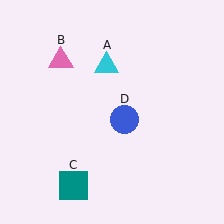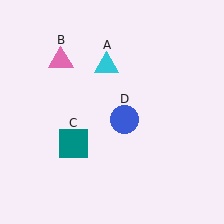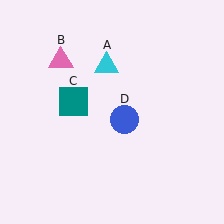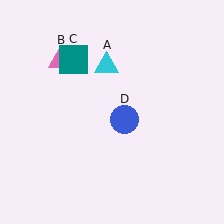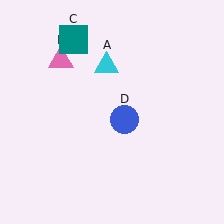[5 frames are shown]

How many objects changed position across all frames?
1 object changed position: teal square (object C).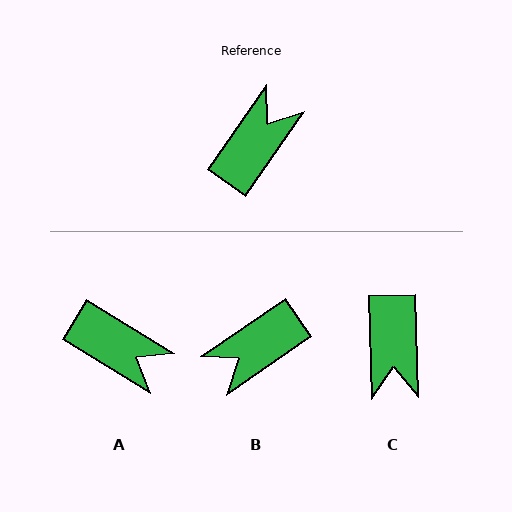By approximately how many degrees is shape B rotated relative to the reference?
Approximately 159 degrees counter-clockwise.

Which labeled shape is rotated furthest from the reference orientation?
B, about 159 degrees away.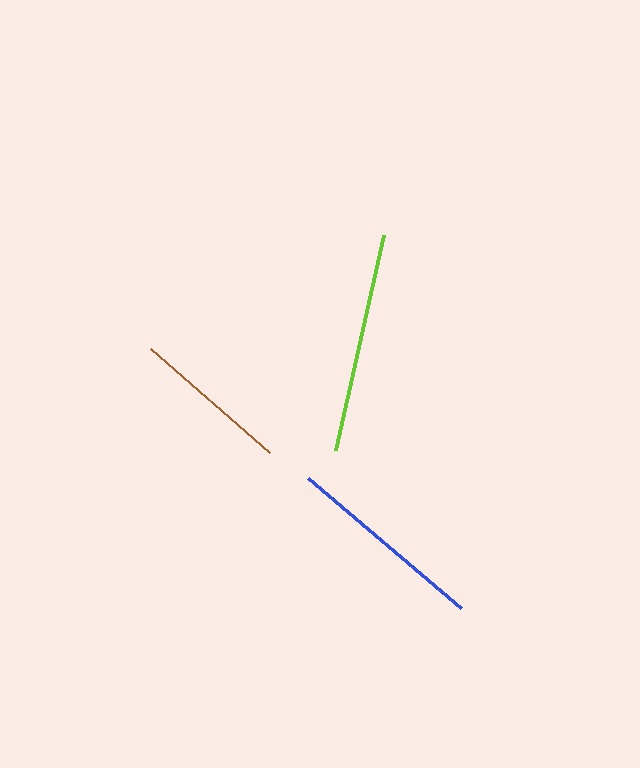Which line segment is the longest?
The lime line is the longest at approximately 220 pixels.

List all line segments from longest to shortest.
From longest to shortest: lime, blue, brown.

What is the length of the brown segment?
The brown segment is approximately 158 pixels long.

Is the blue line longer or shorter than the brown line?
The blue line is longer than the brown line.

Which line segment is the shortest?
The brown line is the shortest at approximately 158 pixels.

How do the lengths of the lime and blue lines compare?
The lime and blue lines are approximately the same length.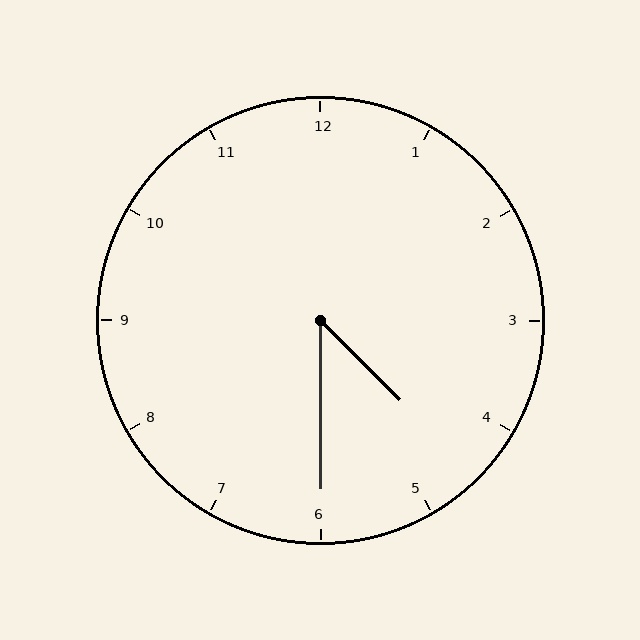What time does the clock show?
4:30.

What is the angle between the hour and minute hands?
Approximately 45 degrees.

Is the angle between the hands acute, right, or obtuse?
It is acute.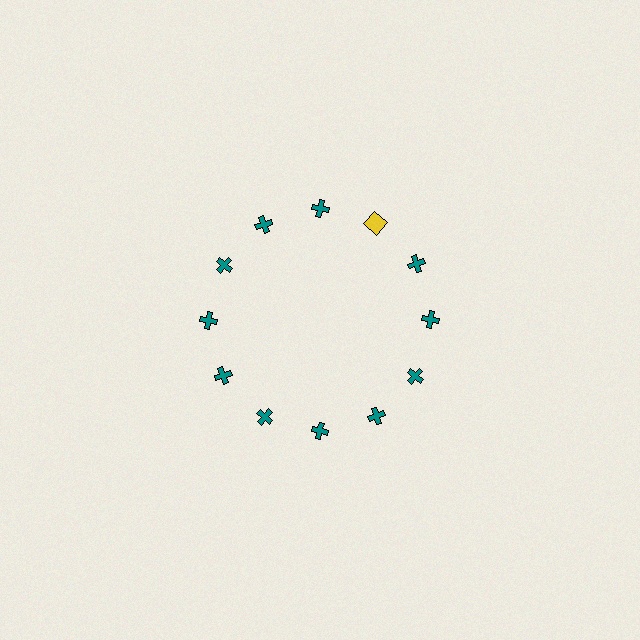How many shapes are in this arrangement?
There are 12 shapes arranged in a ring pattern.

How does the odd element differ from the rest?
It differs in both color (yellow instead of teal) and shape (square instead of cross).